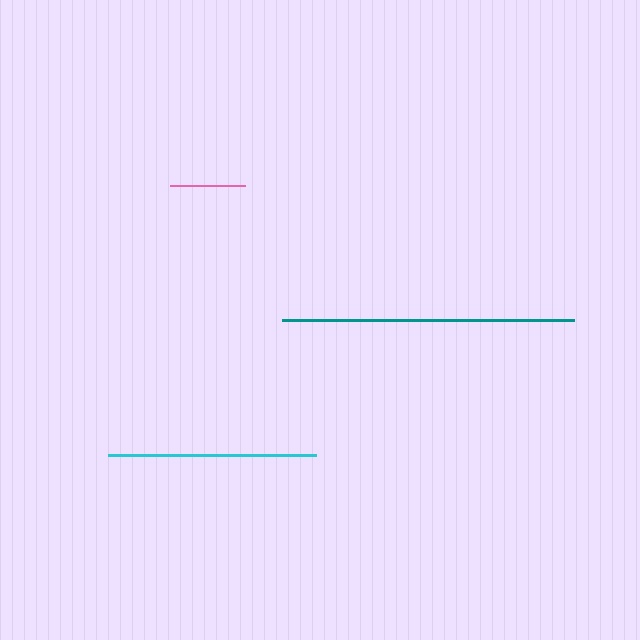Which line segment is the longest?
The teal line is the longest at approximately 291 pixels.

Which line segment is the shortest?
The pink line is the shortest at approximately 75 pixels.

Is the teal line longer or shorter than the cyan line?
The teal line is longer than the cyan line.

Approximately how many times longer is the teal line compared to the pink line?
The teal line is approximately 3.9 times the length of the pink line.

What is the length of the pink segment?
The pink segment is approximately 75 pixels long.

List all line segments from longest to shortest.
From longest to shortest: teal, cyan, pink.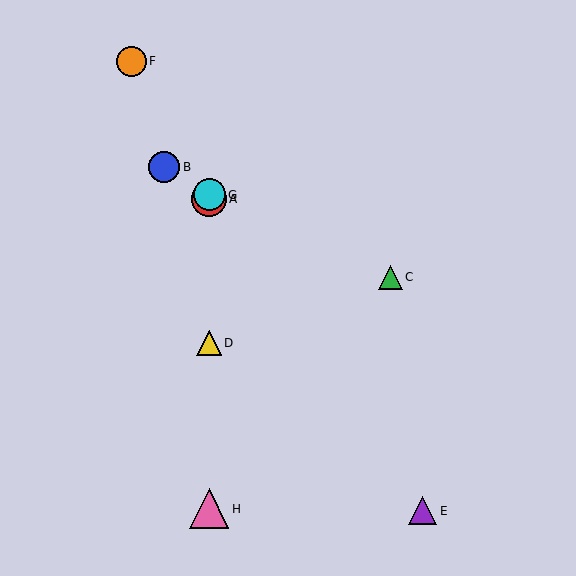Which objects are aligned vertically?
Objects A, D, G, H are aligned vertically.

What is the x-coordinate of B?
Object B is at x≈164.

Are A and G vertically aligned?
Yes, both are at x≈209.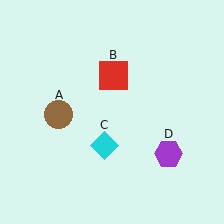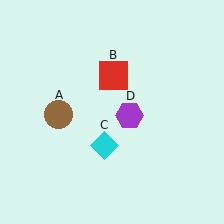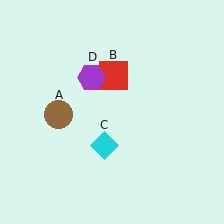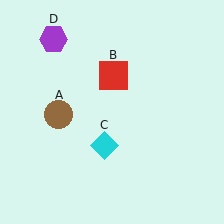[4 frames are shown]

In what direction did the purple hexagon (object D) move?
The purple hexagon (object D) moved up and to the left.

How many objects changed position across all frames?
1 object changed position: purple hexagon (object D).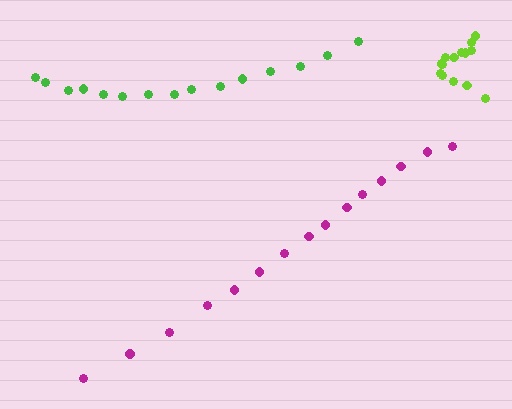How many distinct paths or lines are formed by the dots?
There are 3 distinct paths.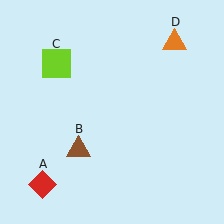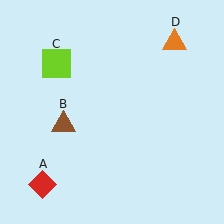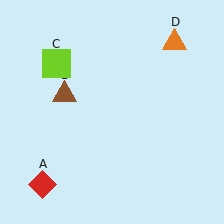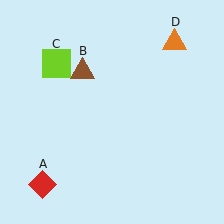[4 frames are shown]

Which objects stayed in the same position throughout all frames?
Red diamond (object A) and lime square (object C) and orange triangle (object D) remained stationary.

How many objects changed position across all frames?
1 object changed position: brown triangle (object B).